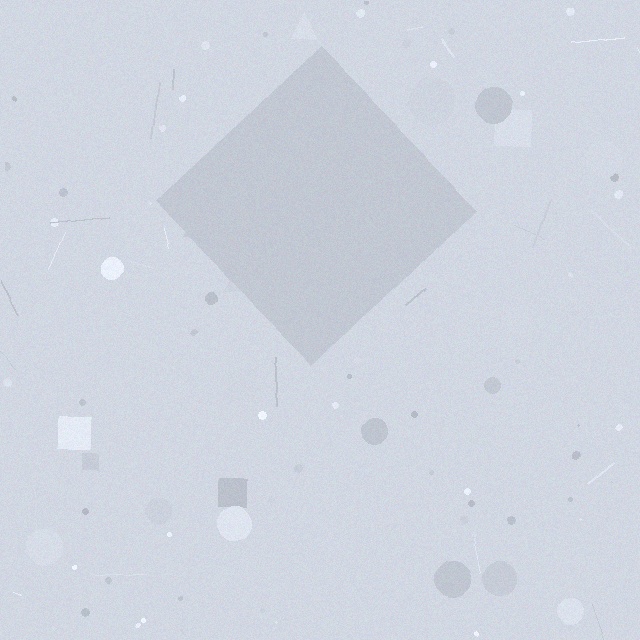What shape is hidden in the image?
A diamond is hidden in the image.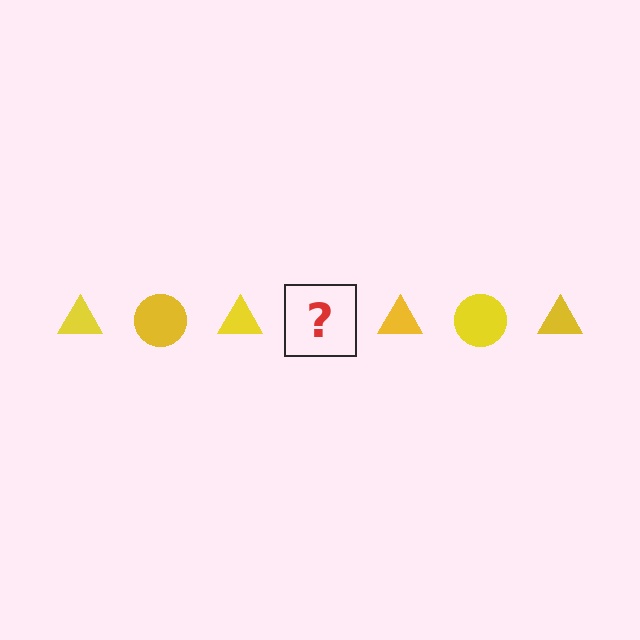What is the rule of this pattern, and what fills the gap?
The rule is that the pattern cycles through triangle, circle shapes in yellow. The gap should be filled with a yellow circle.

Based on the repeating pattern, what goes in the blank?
The blank should be a yellow circle.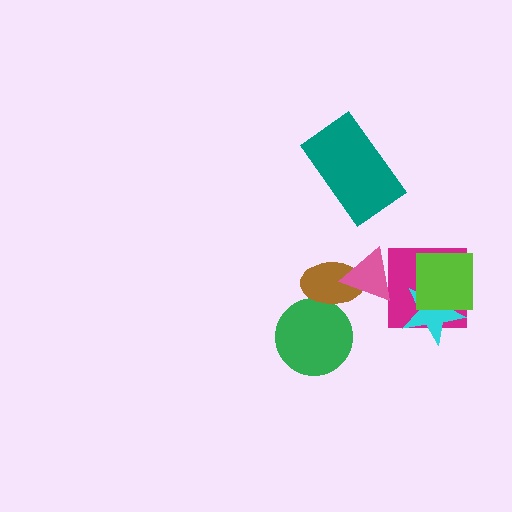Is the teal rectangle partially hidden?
No, no other shape covers it.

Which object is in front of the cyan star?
The lime square is in front of the cyan star.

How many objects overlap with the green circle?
1 object overlaps with the green circle.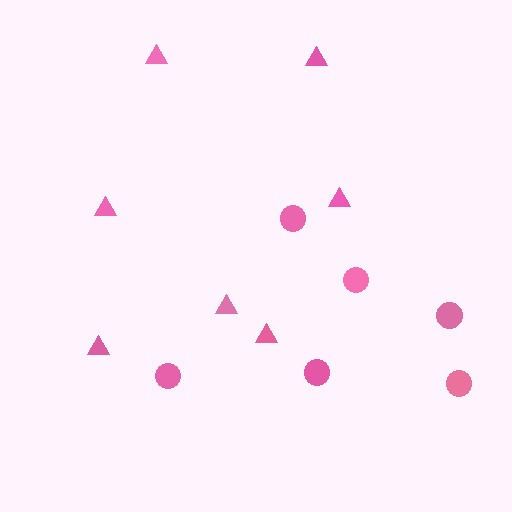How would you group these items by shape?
There are 2 groups: one group of triangles (7) and one group of circles (6).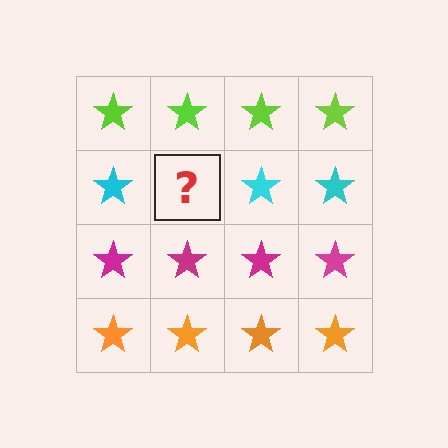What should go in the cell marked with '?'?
The missing cell should contain a cyan star.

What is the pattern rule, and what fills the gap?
The rule is that each row has a consistent color. The gap should be filled with a cyan star.